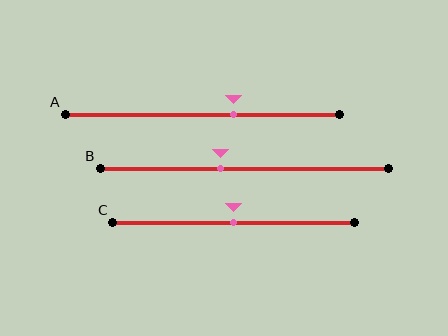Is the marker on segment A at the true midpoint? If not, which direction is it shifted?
No, the marker on segment A is shifted to the right by about 11% of the segment length.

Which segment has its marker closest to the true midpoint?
Segment C has its marker closest to the true midpoint.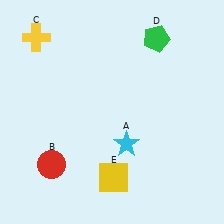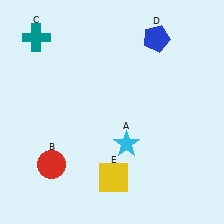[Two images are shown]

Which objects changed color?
C changed from yellow to teal. D changed from green to blue.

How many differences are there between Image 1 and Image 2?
There are 2 differences between the two images.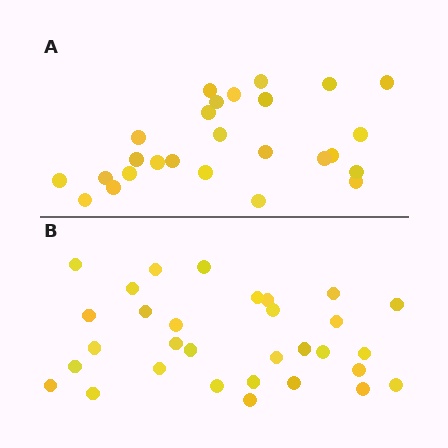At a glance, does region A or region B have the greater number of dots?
Region B (the bottom region) has more dots.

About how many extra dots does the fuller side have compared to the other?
Region B has about 5 more dots than region A.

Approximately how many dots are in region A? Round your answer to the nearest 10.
About 30 dots. (The exact count is 26, which rounds to 30.)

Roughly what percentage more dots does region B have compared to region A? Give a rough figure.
About 20% more.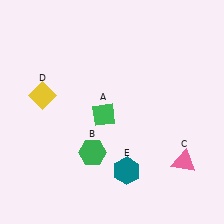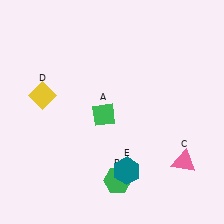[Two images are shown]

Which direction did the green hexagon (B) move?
The green hexagon (B) moved down.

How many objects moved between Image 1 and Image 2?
1 object moved between the two images.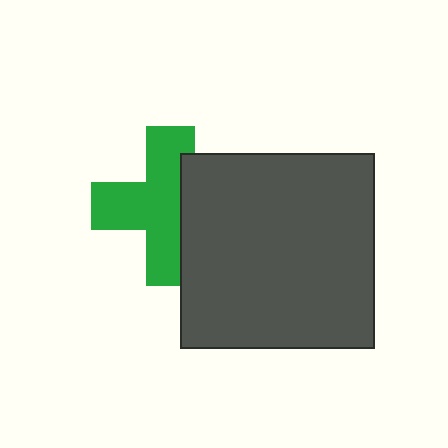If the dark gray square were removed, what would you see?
You would see the complete green cross.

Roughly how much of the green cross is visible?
About half of it is visible (roughly 64%).